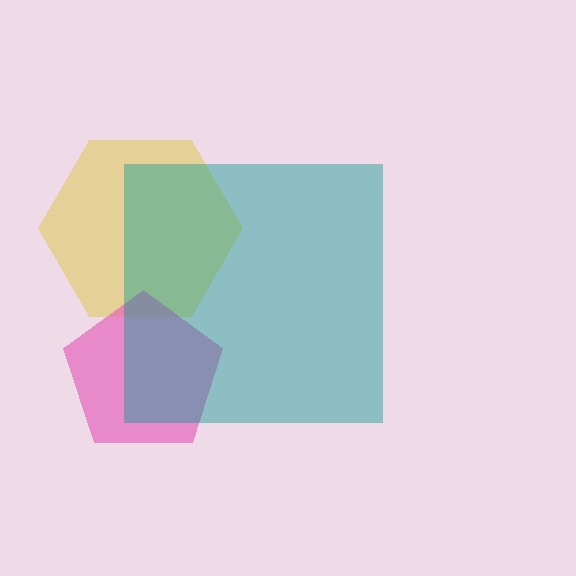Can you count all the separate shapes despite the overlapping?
Yes, there are 3 separate shapes.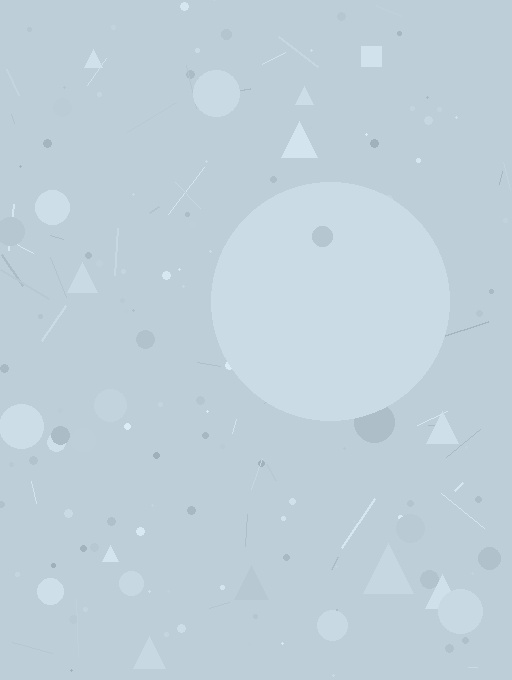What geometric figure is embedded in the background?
A circle is embedded in the background.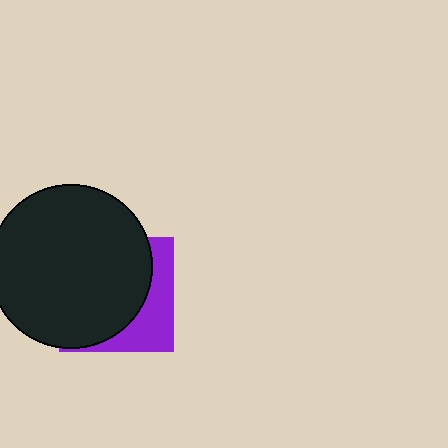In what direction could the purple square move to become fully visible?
The purple square could move right. That would shift it out from behind the black circle entirely.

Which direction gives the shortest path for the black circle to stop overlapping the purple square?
Moving left gives the shortest separation.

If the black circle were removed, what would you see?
You would see the complete purple square.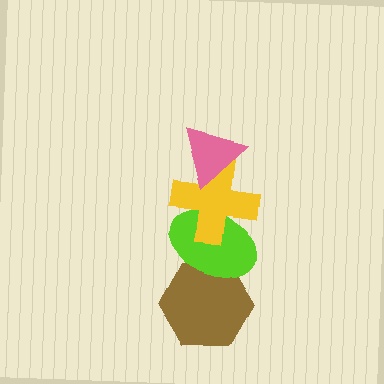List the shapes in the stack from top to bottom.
From top to bottom: the pink triangle, the yellow cross, the lime ellipse, the brown hexagon.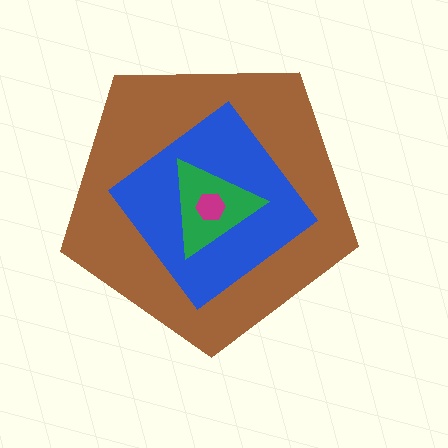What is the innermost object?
The magenta hexagon.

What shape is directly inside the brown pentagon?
The blue diamond.